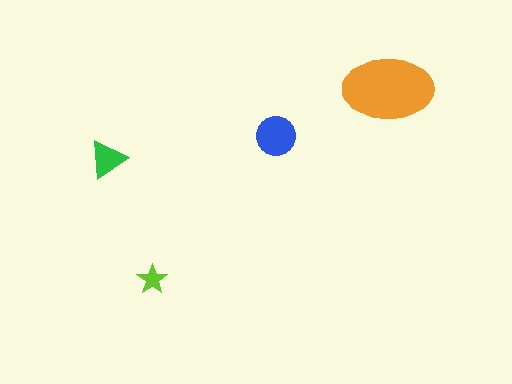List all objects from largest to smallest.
The orange ellipse, the blue circle, the green triangle, the lime star.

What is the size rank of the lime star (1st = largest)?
4th.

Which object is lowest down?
The lime star is bottommost.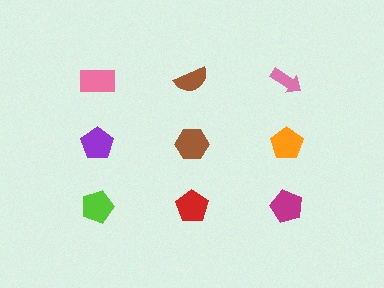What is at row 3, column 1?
A lime pentagon.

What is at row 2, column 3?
An orange pentagon.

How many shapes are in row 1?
3 shapes.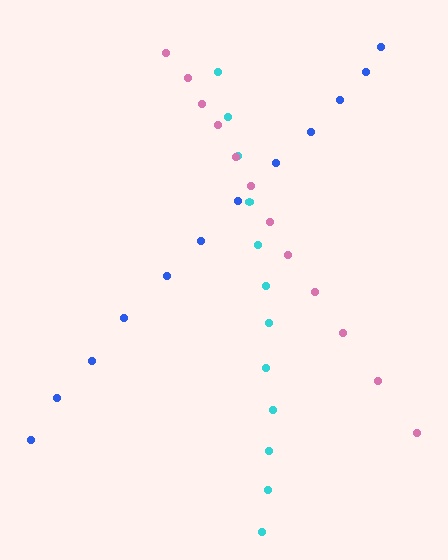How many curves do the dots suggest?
There are 3 distinct paths.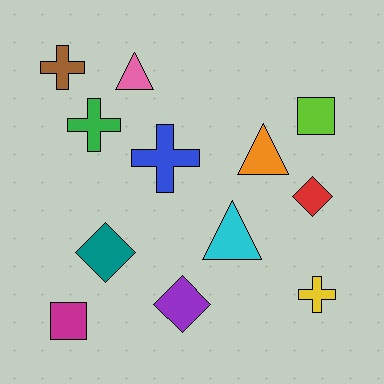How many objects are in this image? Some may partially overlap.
There are 12 objects.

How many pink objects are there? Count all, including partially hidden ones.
There is 1 pink object.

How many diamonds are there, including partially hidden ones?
There are 3 diamonds.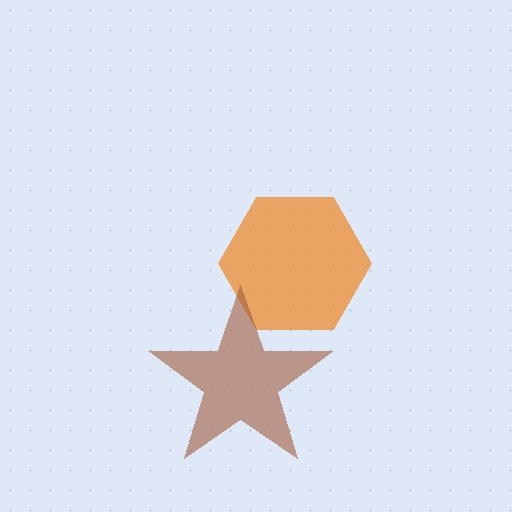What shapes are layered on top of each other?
The layered shapes are: an orange hexagon, a brown star.